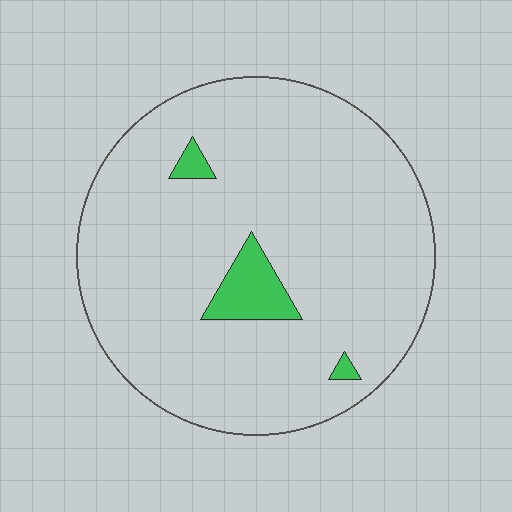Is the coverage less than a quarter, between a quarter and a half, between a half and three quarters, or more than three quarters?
Less than a quarter.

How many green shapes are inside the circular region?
3.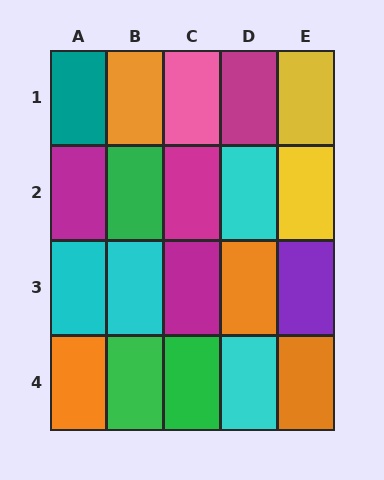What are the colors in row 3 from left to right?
Cyan, cyan, magenta, orange, purple.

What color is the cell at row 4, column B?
Green.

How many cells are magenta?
4 cells are magenta.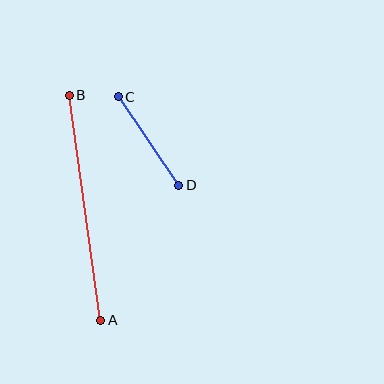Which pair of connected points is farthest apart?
Points A and B are farthest apart.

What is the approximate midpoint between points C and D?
The midpoint is at approximately (148, 141) pixels.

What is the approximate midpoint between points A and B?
The midpoint is at approximately (85, 208) pixels.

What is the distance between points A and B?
The distance is approximately 227 pixels.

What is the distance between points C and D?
The distance is approximately 107 pixels.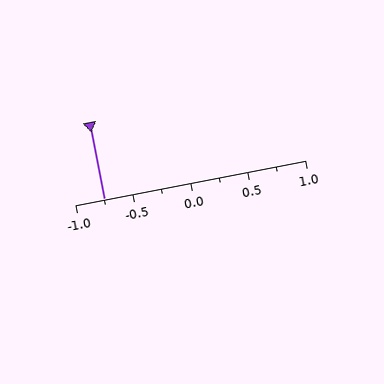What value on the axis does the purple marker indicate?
The marker indicates approximately -0.75.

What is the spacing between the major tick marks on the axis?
The major ticks are spaced 0.5 apart.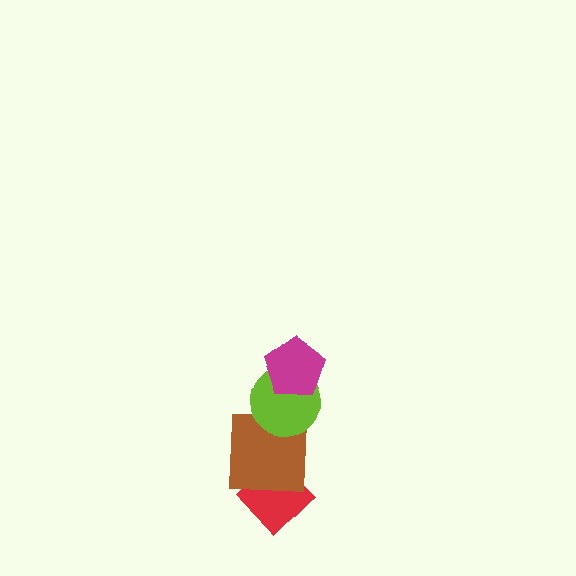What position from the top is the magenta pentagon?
The magenta pentagon is 1st from the top.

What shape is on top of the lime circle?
The magenta pentagon is on top of the lime circle.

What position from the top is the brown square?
The brown square is 3rd from the top.